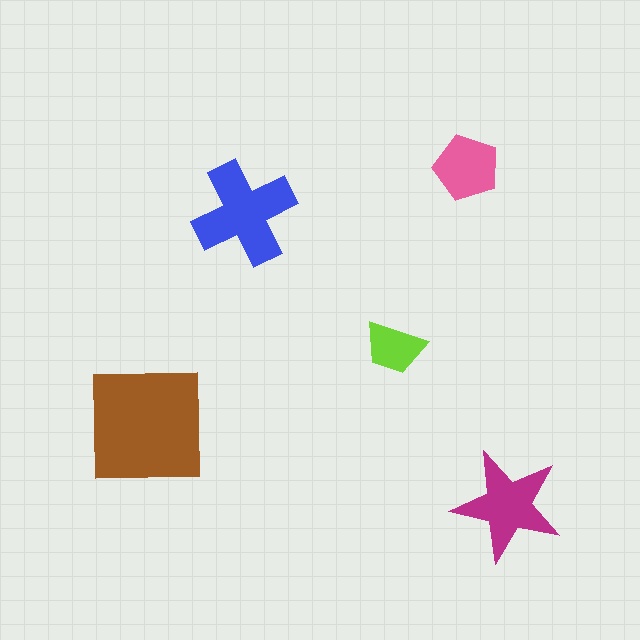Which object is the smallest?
The lime trapezoid.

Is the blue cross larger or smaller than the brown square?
Smaller.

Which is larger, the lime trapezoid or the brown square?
The brown square.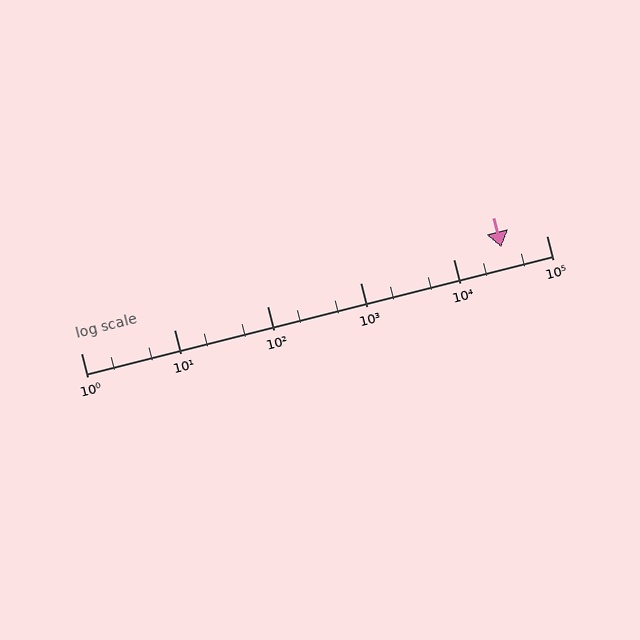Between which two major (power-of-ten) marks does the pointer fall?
The pointer is between 10000 and 100000.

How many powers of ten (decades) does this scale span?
The scale spans 5 decades, from 1 to 100000.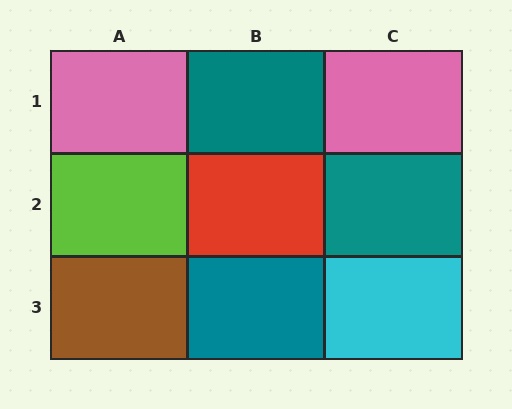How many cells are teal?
3 cells are teal.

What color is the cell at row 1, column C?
Pink.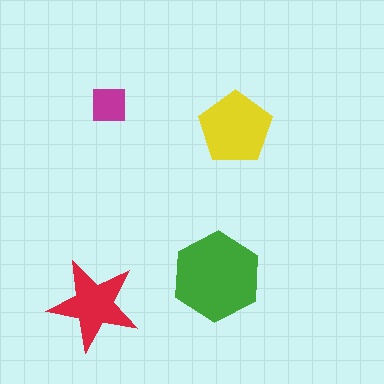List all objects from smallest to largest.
The magenta square, the red star, the yellow pentagon, the green hexagon.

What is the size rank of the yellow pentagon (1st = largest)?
2nd.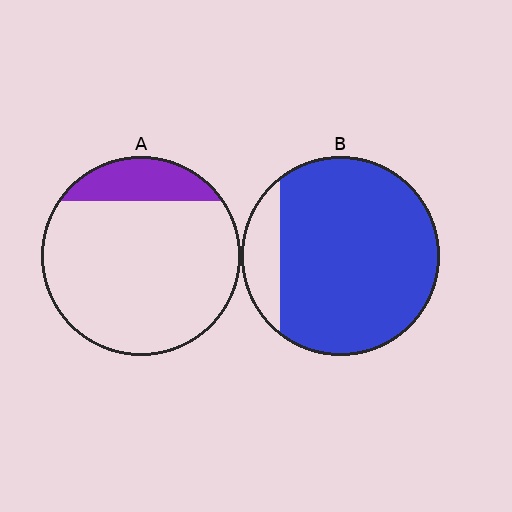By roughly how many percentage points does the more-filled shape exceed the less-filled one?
By roughly 70 percentage points (B over A).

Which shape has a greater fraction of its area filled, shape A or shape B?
Shape B.